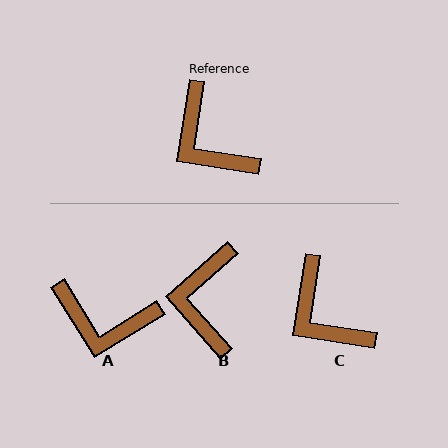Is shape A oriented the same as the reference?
No, it is off by about 41 degrees.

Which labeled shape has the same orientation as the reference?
C.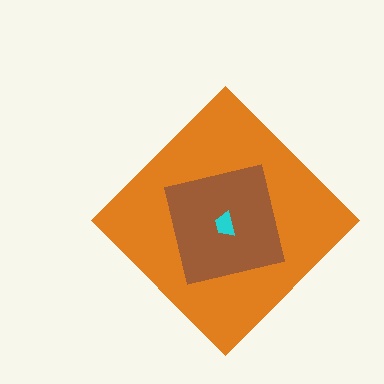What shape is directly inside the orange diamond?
The brown square.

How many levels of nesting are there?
3.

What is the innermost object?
The cyan trapezoid.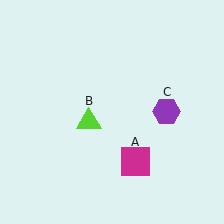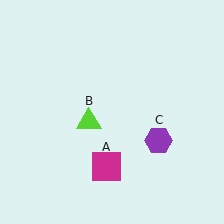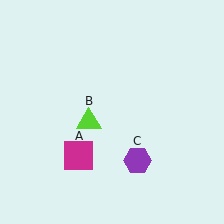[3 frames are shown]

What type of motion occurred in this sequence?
The magenta square (object A), purple hexagon (object C) rotated clockwise around the center of the scene.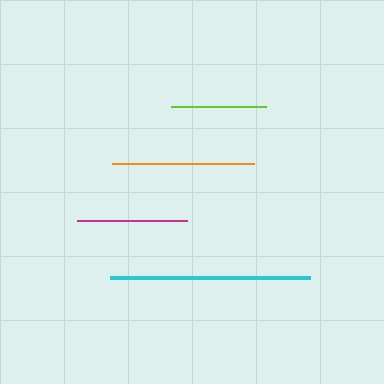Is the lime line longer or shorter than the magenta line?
The magenta line is longer than the lime line.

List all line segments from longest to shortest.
From longest to shortest: cyan, orange, magenta, lime.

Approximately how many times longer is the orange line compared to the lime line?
The orange line is approximately 1.5 times the length of the lime line.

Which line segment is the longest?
The cyan line is the longest at approximately 199 pixels.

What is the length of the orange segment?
The orange segment is approximately 141 pixels long.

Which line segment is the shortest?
The lime line is the shortest at approximately 95 pixels.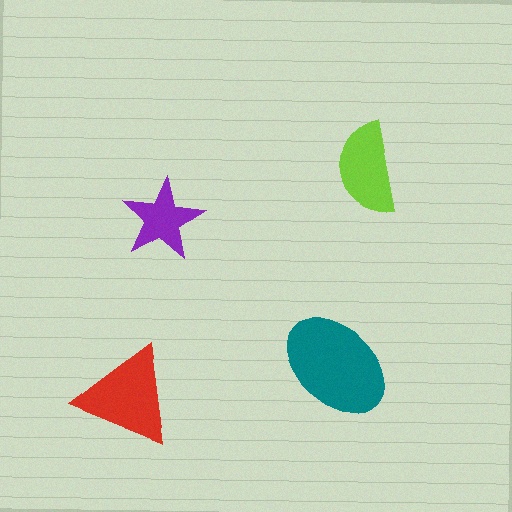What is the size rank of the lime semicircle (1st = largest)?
3rd.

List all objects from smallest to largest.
The purple star, the lime semicircle, the red triangle, the teal ellipse.